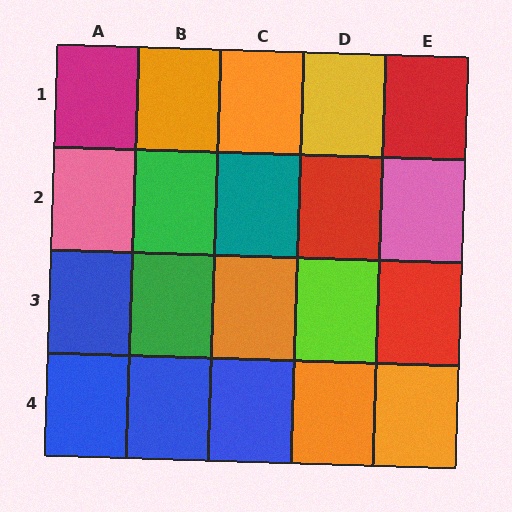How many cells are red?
3 cells are red.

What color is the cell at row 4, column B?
Blue.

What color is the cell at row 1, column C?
Orange.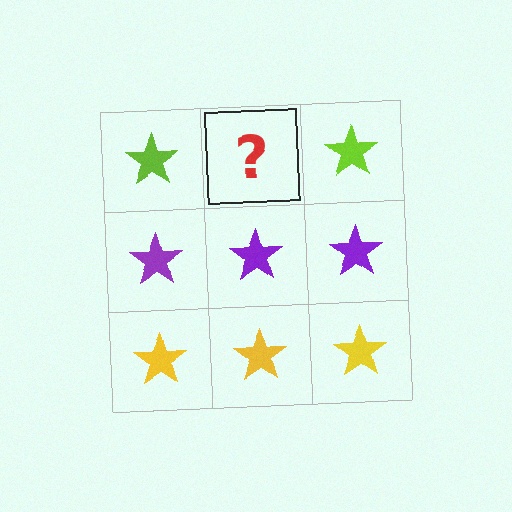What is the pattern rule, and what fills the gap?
The rule is that each row has a consistent color. The gap should be filled with a lime star.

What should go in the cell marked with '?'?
The missing cell should contain a lime star.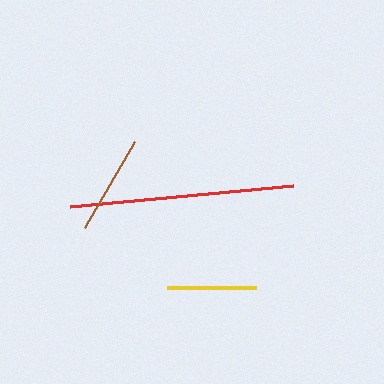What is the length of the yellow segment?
The yellow segment is approximately 90 pixels long.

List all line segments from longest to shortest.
From longest to shortest: red, brown, yellow.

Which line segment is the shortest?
The yellow line is the shortest at approximately 90 pixels.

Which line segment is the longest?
The red line is the longest at approximately 223 pixels.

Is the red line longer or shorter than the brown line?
The red line is longer than the brown line.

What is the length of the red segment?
The red segment is approximately 223 pixels long.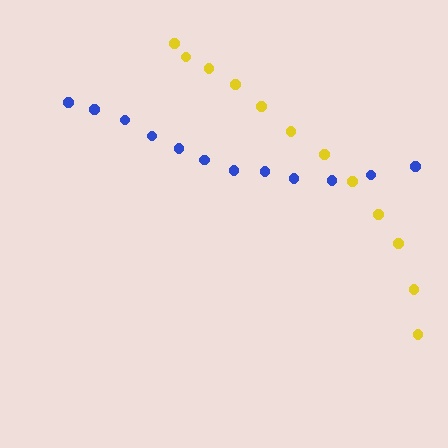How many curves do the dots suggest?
There are 2 distinct paths.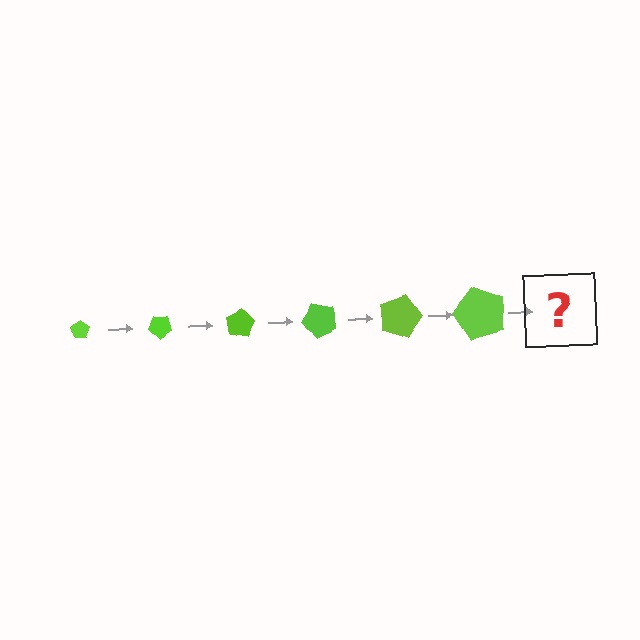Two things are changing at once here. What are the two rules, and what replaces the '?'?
The two rules are that the pentagon grows larger each step and it rotates 40 degrees each step. The '?' should be a pentagon, larger than the previous one and rotated 240 degrees from the start.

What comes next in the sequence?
The next element should be a pentagon, larger than the previous one and rotated 240 degrees from the start.